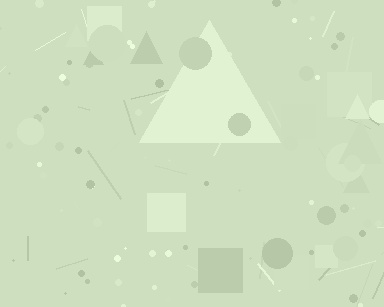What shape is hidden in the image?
A triangle is hidden in the image.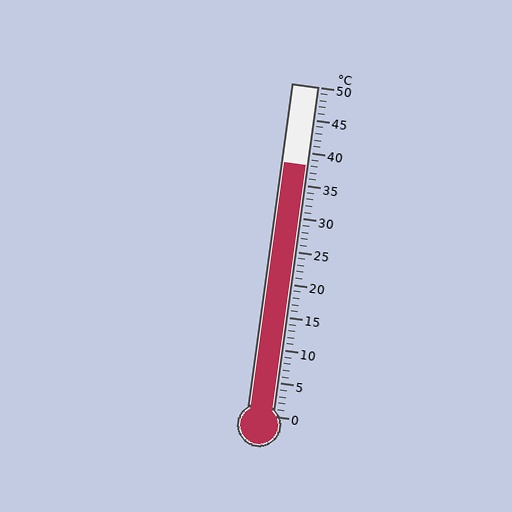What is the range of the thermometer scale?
The thermometer scale ranges from 0°C to 50°C.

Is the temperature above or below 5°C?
The temperature is above 5°C.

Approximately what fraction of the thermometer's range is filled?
The thermometer is filled to approximately 75% of its range.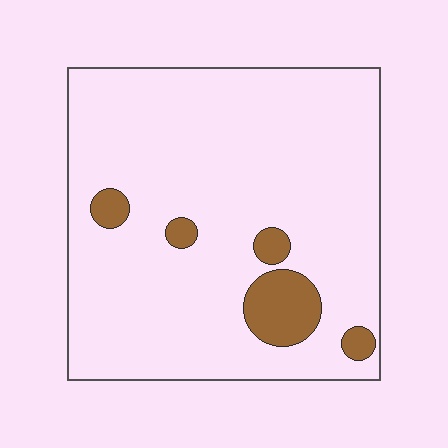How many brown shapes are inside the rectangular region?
5.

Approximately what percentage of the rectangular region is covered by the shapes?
Approximately 10%.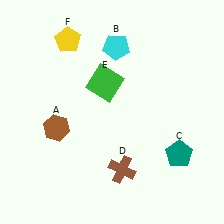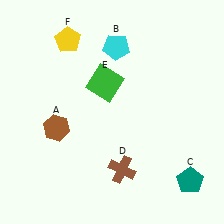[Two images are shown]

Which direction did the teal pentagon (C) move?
The teal pentagon (C) moved down.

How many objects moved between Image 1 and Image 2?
1 object moved between the two images.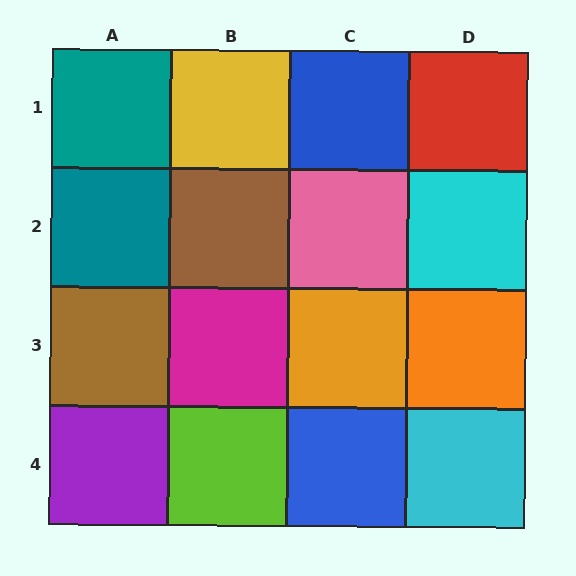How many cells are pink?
1 cell is pink.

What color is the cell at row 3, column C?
Orange.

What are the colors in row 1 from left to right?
Teal, yellow, blue, red.